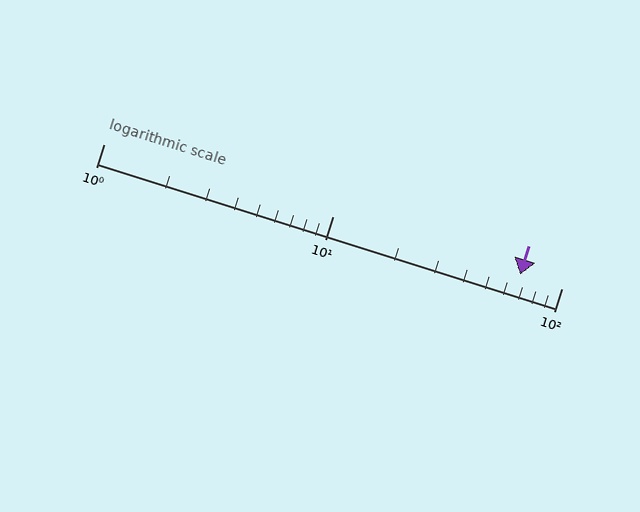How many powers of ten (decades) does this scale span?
The scale spans 2 decades, from 1 to 100.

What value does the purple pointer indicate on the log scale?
The pointer indicates approximately 66.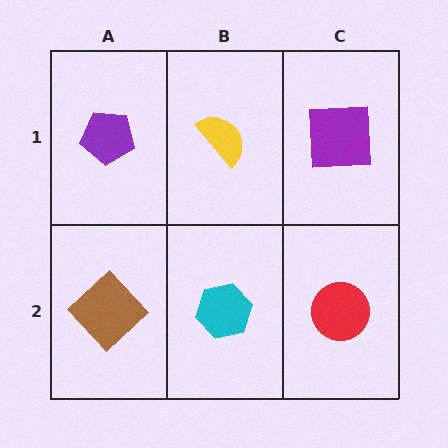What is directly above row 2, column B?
A yellow semicircle.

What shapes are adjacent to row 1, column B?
A cyan hexagon (row 2, column B), a purple pentagon (row 1, column A), a purple square (row 1, column C).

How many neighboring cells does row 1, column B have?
3.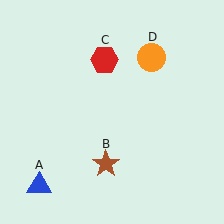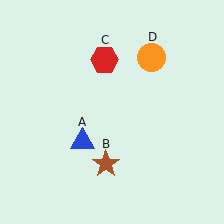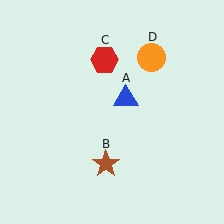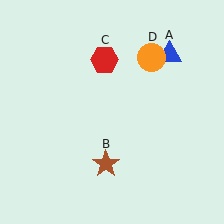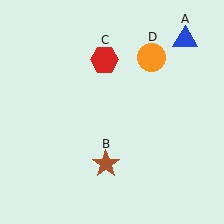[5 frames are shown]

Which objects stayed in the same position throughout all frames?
Brown star (object B) and red hexagon (object C) and orange circle (object D) remained stationary.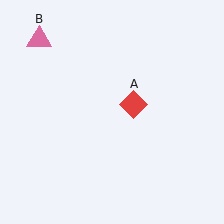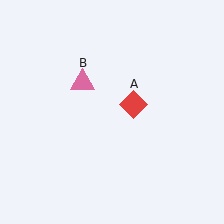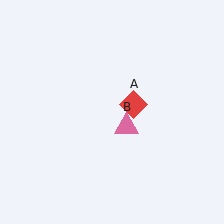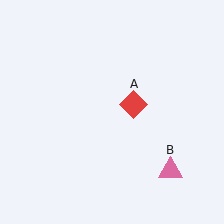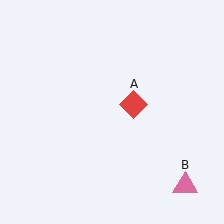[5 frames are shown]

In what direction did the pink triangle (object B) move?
The pink triangle (object B) moved down and to the right.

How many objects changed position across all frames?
1 object changed position: pink triangle (object B).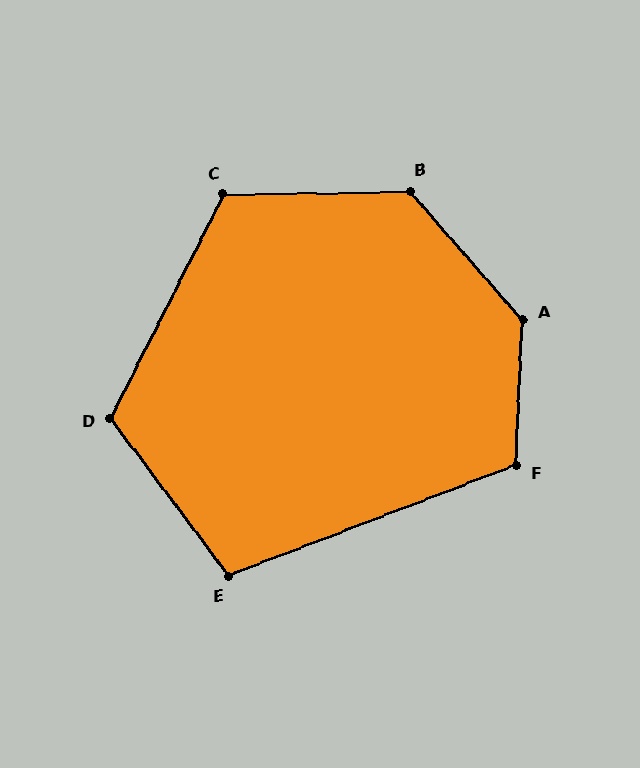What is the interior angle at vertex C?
Approximately 118 degrees (obtuse).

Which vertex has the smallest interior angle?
E, at approximately 106 degrees.